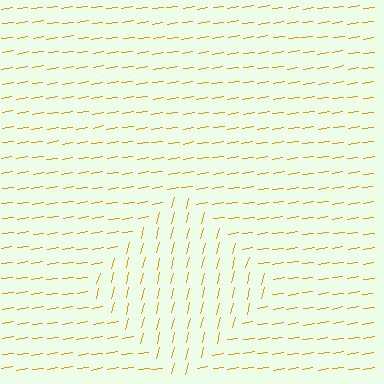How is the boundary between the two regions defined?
The boundary is defined purely by a change in line orientation (approximately 67 degrees difference). All lines are the same color and thickness.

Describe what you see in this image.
The image is filled with small orange line segments. A diamond region in the image has lines oriented differently from the surrounding lines, creating a visible texture boundary.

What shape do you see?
I see a diamond.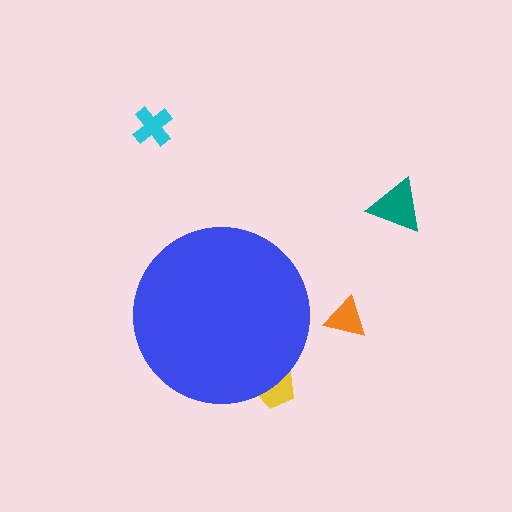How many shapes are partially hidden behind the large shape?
1 shape is partially hidden.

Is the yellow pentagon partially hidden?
Yes, the yellow pentagon is partially hidden behind the blue circle.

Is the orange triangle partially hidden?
No, the orange triangle is fully visible.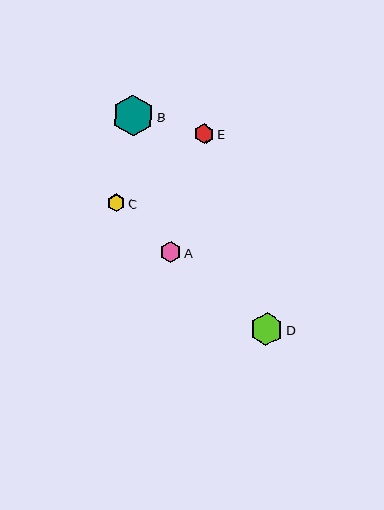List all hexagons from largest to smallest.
From largest to smallest: B, D, A, E, C.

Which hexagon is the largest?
Hexagon B is the largest with a size of approximately 42 pixels.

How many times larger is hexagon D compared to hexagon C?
Hexagon D is approximately 1.9 times the size of hexagon C.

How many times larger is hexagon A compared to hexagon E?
Hexagon A is approximately 1.1 times the size of hexagon E.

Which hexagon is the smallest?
Hexagon C is the smallest with a size of approximately 17 pixels.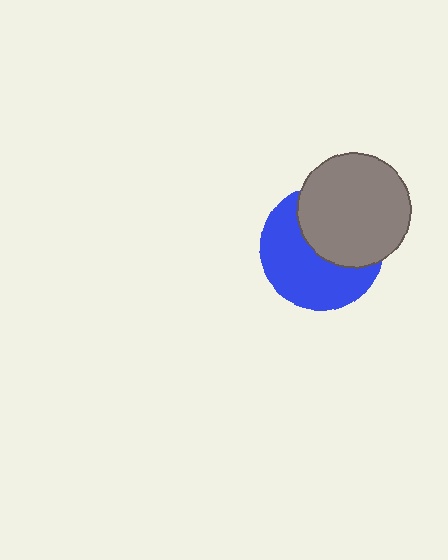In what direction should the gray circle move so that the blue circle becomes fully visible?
The gray circle should move toward the upper-right. That is the shortest direction to clear the overlap and leave the blue circle fully visible.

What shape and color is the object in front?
The object in front is a gray circle.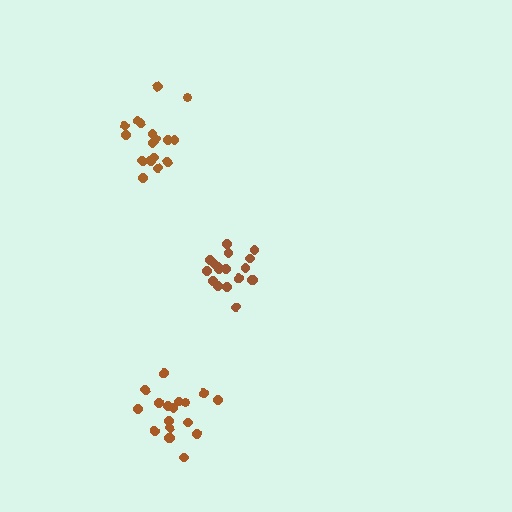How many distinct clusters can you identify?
There are 3 distinct clusters.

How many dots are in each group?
Group 1: 18 dots, Group 2: 18 dots, Group 3: 17 dots (53 total).